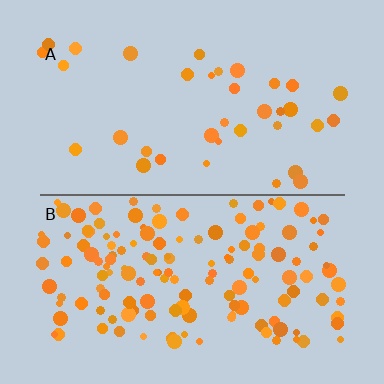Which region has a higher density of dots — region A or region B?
B (the bottom).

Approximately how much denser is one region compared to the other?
Approximately 3.8× — region B over region A.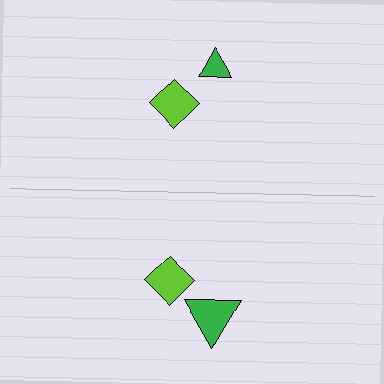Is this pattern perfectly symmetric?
No, the pattern is not perfectly symmetric. The green triangle on the bottom side has a different size than its mirror counterpart.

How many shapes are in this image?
There are 4 shapes in this image.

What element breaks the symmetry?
The green triangle on the bottom side has a different size than its mirror counterpart.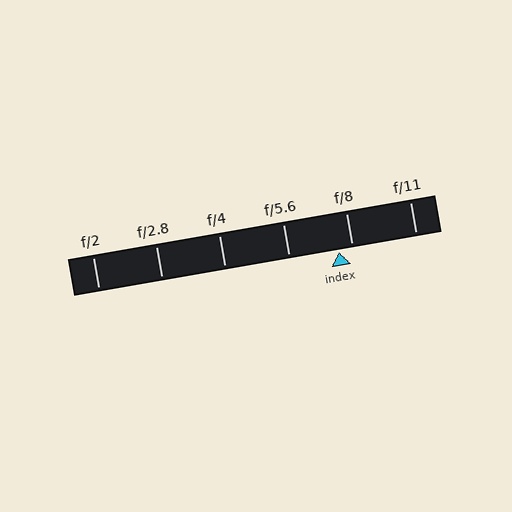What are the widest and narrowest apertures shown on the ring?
The widest aperture shown is f/2 and the narrowest is f/11.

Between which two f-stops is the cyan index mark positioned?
The index mark is between f/5.6 and f/8.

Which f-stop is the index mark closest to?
The index mark is closest to f/8.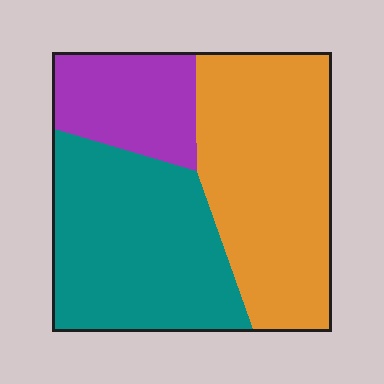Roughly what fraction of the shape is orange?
Orange takes up about two fifths (2/5) of the shape.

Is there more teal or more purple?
Teal.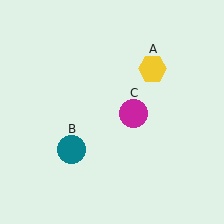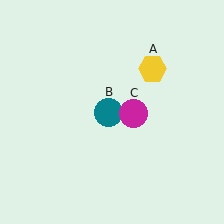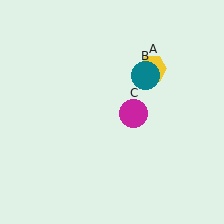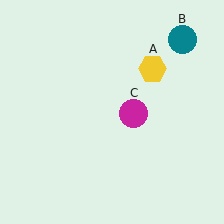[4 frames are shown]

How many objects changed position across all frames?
1 object changed position: teal circle (object B).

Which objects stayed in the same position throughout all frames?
Yellow hexagon (object A) and magenta circle (object C) remained stationary.